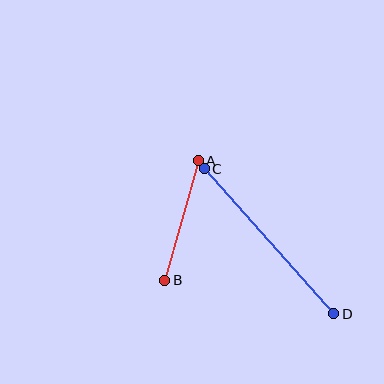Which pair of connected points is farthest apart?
Points C and D are farthest apart.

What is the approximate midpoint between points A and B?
The midpoint is at approximately (181, 220) pixels.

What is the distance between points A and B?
The distance is approximately 125 pixels.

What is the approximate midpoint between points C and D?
The midpoint is at approximately (269, 241) pixels.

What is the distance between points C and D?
The distance is approximately 195 pixels.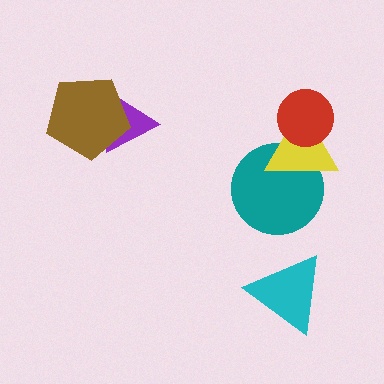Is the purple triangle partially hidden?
Yes, it is partially covered by another shape.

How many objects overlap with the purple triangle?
1 object overlaps with the purple triangle.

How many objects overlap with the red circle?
1 object overlaps with the red circle.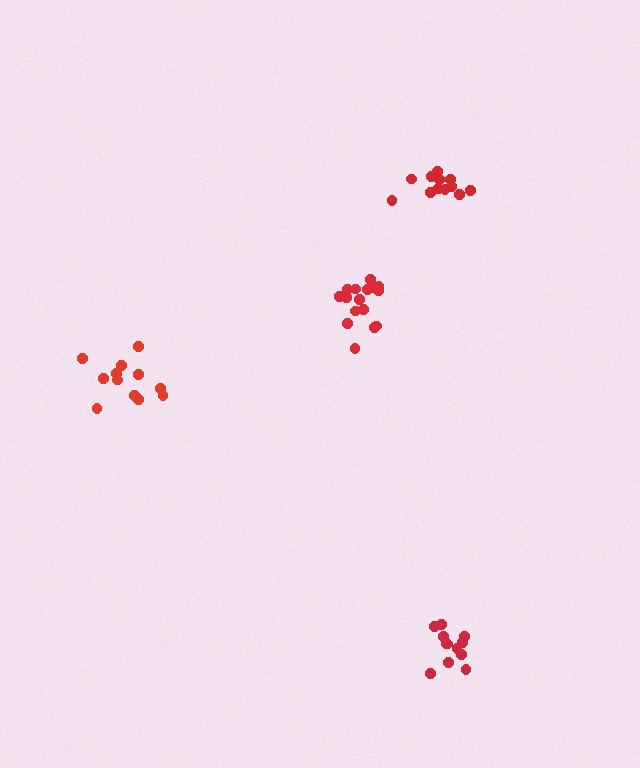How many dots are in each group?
Group 1: 12 dots, Group 2: 16 dots, Group 3: 12 dots, Group 4: 12 dots (52 total).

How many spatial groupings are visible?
There are 4 spatial groupings.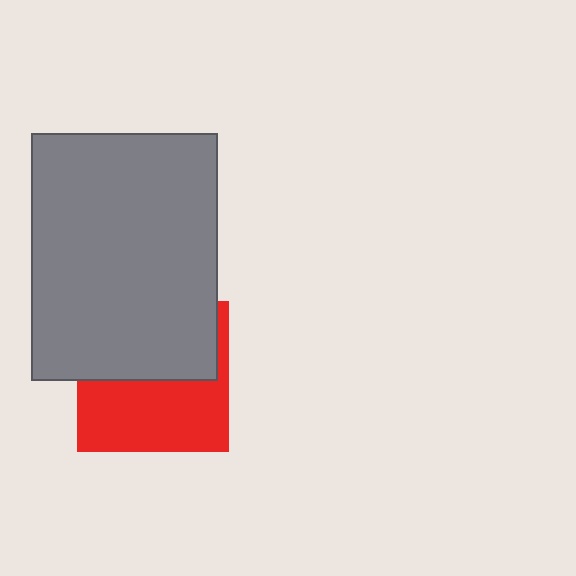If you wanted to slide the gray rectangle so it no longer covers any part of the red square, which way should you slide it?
Slide it up — that is the most direct way to separate the two shapes.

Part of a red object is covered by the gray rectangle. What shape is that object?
It is a square.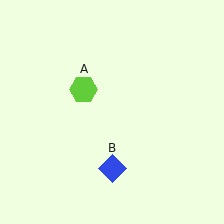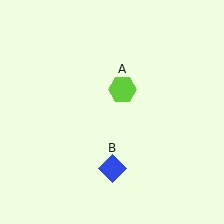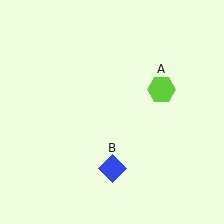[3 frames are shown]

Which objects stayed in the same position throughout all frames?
Blue diamond (object B) remained stationary.